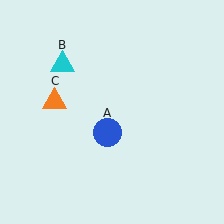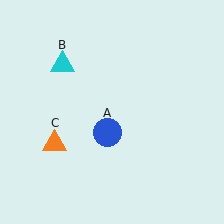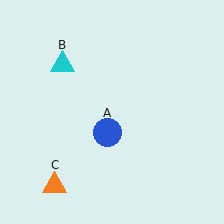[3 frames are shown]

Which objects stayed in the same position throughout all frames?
Blue circle (object A) and cyan triangle (object B) remained stationary.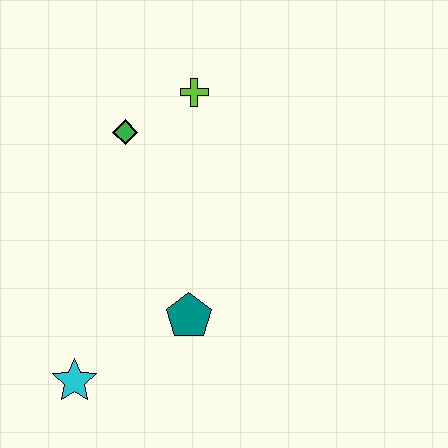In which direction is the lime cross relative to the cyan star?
The lime cross is above the cyan star.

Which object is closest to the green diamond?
The lime cross is closest to the green diamond.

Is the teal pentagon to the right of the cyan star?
Yes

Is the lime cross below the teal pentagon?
No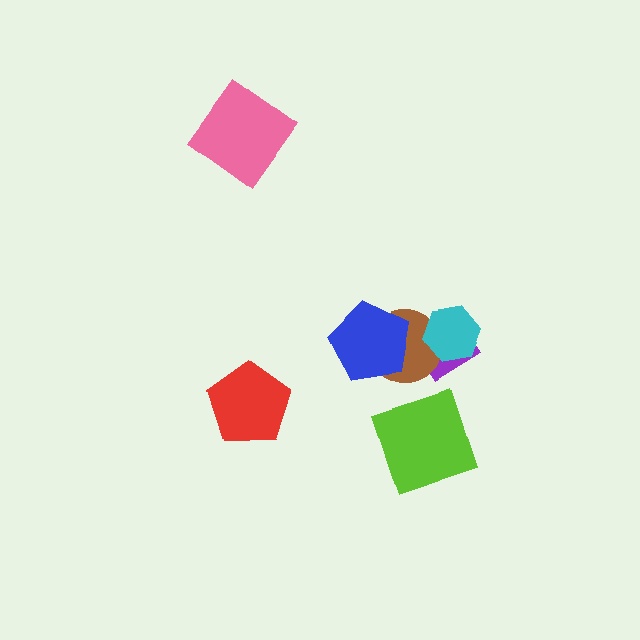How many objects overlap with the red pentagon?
0 objects overlap with the red pentagon.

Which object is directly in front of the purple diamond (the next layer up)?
The brown circle is directly in front of the purple diamond.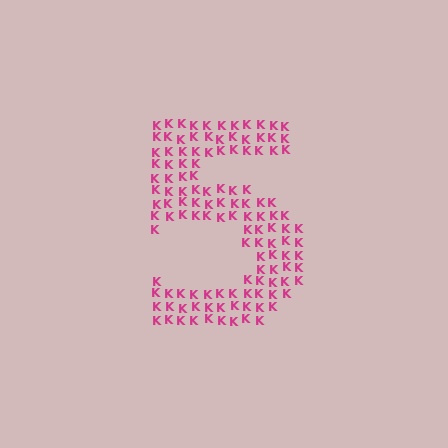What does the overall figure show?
The overall figure shows the digit 5.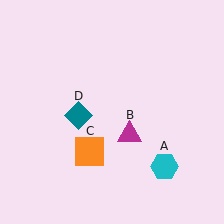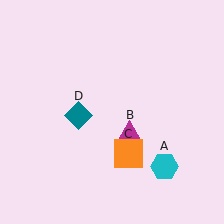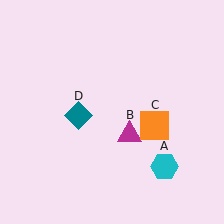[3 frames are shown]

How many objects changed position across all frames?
1 object changed position: orange square (object C).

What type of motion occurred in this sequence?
The orange square (object C) rotated counterclockwise around the center of the scene.